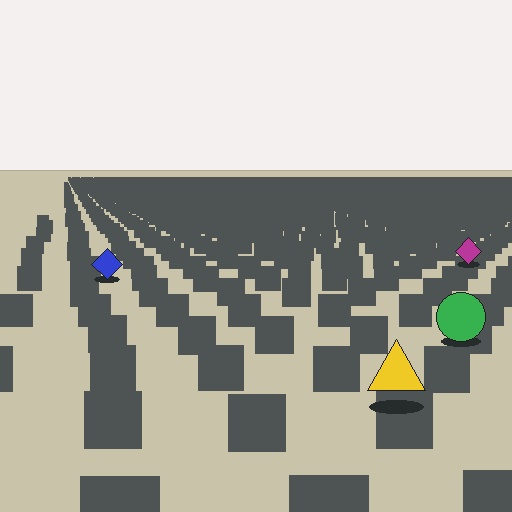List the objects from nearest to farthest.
From nearest to farthest: the yellow triangle, the green circle, the blue diamond, the magenta diamond.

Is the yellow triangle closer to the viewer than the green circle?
Yes. The yellow triangle is closer — you can tell from the texture gradient: the ground texture is coarser near it.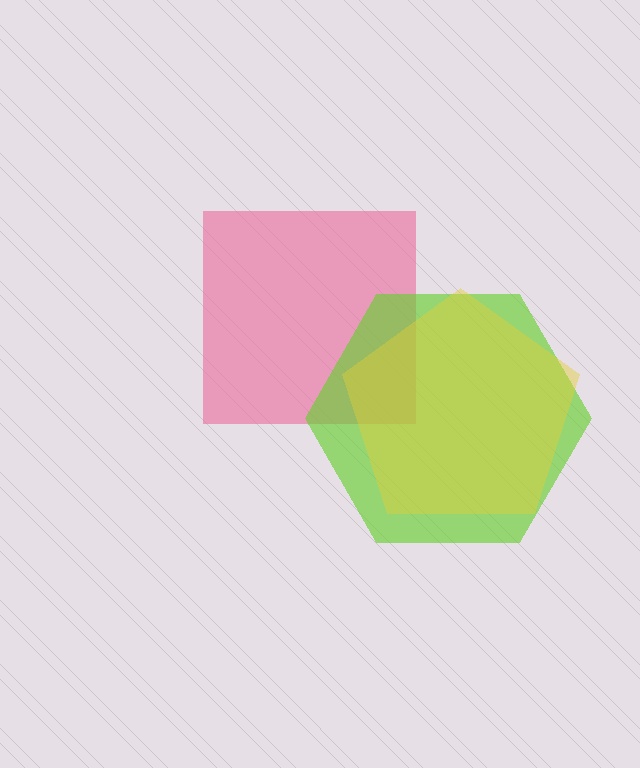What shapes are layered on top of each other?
The layered shapes are: a pink square, a lime hexagon, a yellow pentagon.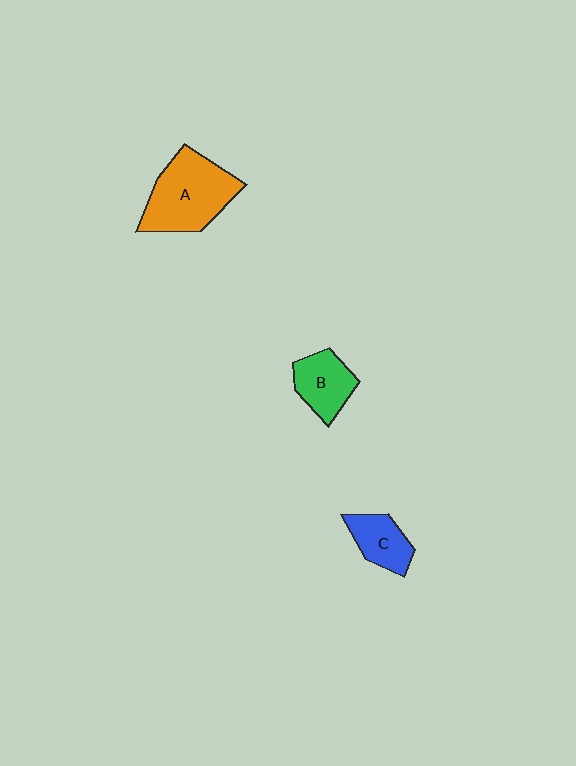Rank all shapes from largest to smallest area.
From largest to smallest: A (orange), B (green), C (blue).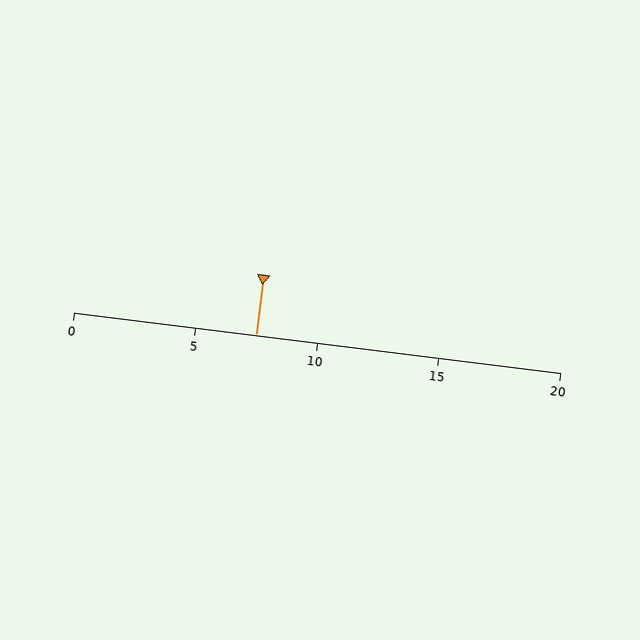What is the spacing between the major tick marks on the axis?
The major ticks are spaced 5 apart.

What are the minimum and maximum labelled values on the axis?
The axis runs from 0 to 20.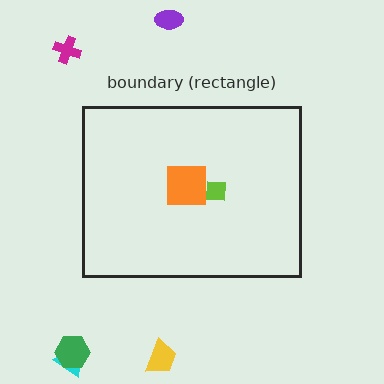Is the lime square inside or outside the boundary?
Inside.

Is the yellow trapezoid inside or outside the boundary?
Outside.